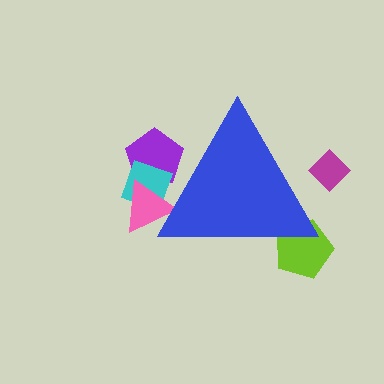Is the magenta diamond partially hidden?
Yes, the magenta diamond is partially hidden behind the blue triangle.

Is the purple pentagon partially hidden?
Yes, the purple pentagon is partially hidden behind the blue triangle.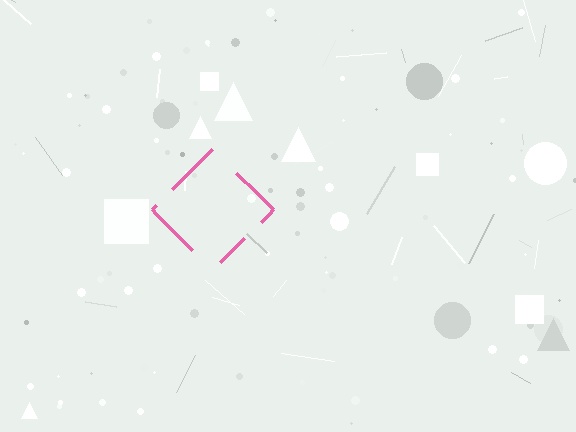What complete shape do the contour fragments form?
The contour fragments form a diamond.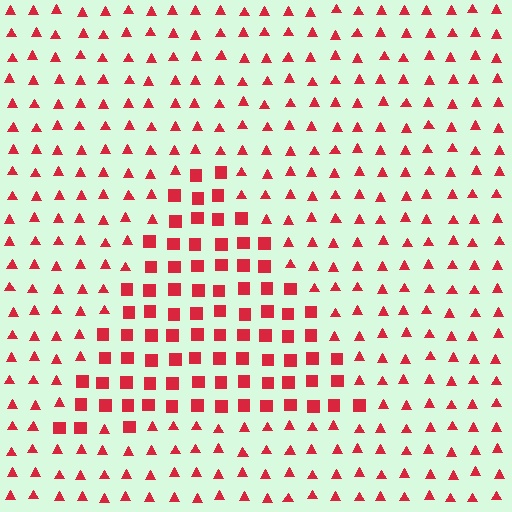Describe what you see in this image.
The image is filled with small red elements arranged in a uniform grid. A triangle-shaped region contains squares, while the surrounding area contains triangles. The boundary is defined purely by the change in element shape.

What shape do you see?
I see a triangle.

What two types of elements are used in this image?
The image uses squares inside the triangle region and triangles outside it.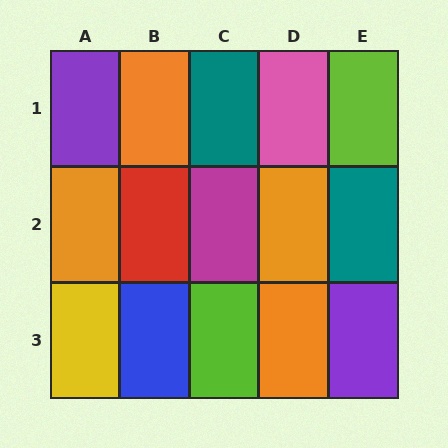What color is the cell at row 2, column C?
Magenta.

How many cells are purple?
2 cells are purple.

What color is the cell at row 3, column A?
Yellow.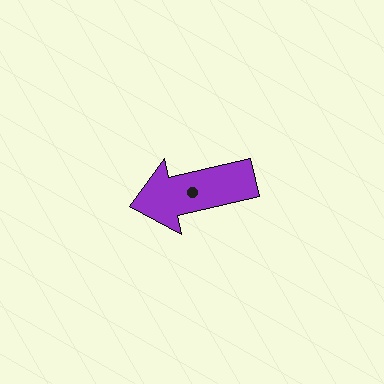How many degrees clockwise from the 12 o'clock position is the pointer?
Approximately 257 degrees.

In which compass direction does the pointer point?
West.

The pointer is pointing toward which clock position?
Roughly 9 o'clock.